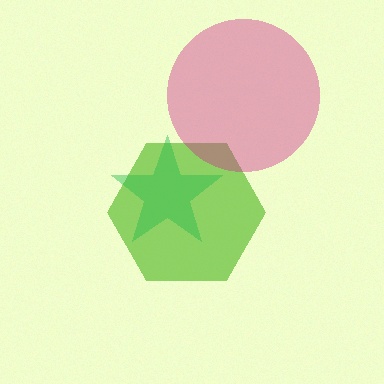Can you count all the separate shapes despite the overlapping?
Yes, there are 3 separate shapes.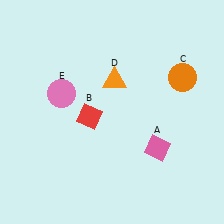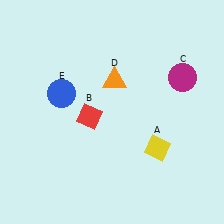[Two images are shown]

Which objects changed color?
A changed from pink to yellow. C changed from orange to magenta. E changed from pink to blue.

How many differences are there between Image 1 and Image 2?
There are 3 differences between the two images.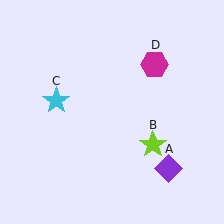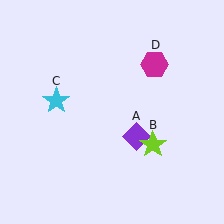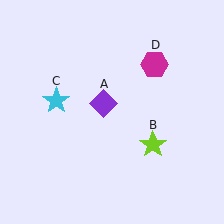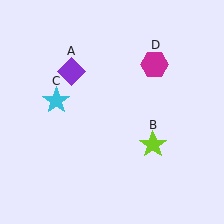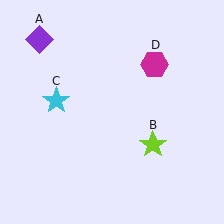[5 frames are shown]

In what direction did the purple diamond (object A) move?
The purple diamond (object A) moved up and to the left.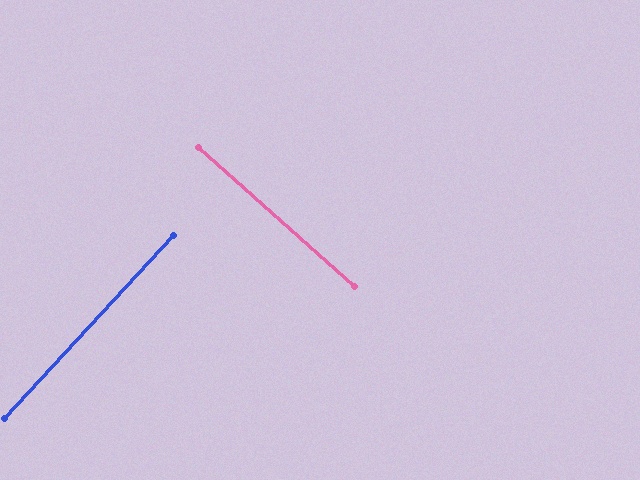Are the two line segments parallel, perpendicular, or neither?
Perpendicular — they meet at approximately 89°.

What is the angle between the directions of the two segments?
Approximately 89 degrees.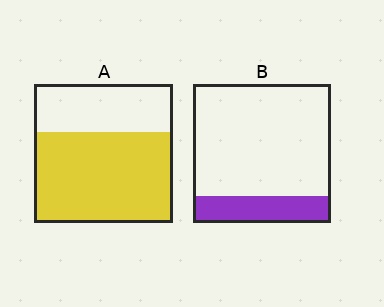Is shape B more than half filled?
No.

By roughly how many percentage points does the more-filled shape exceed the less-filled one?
By roughly 45 percentage points (A over B).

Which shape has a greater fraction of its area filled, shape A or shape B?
Shape A.